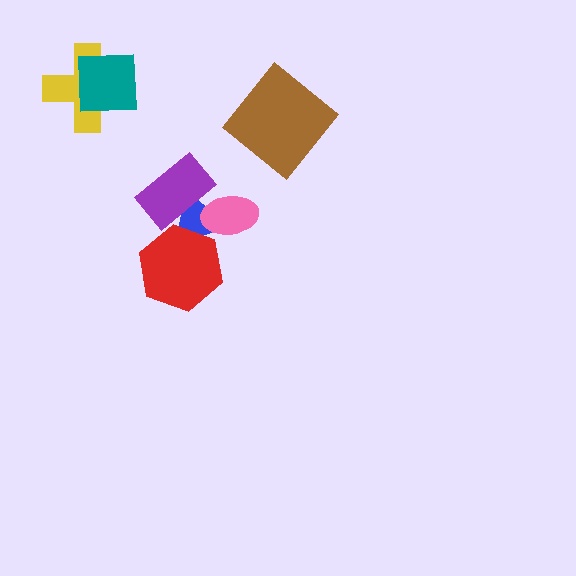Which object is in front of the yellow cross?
The teal square is in front of the yellow cross.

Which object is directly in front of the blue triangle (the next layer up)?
The purple rectangle is directly in front of the blue triangle.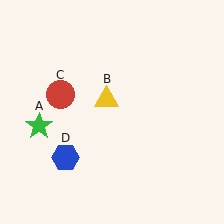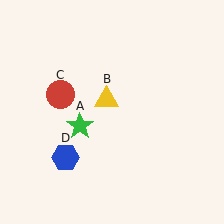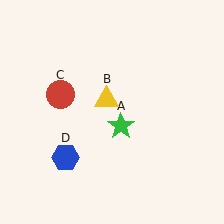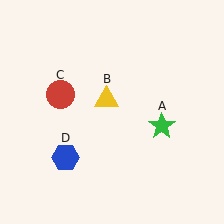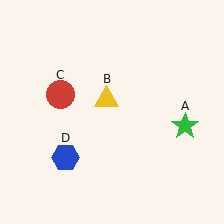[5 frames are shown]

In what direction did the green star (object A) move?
The green star (object A) moved right.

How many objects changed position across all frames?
1 object changed position: green star (object A).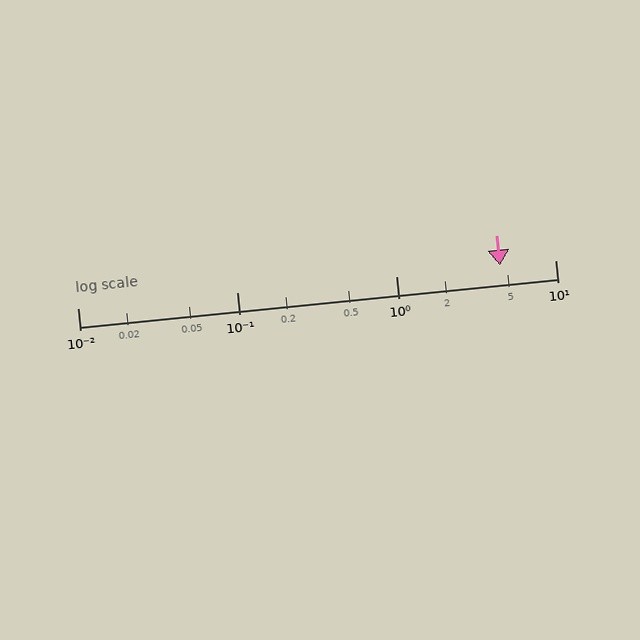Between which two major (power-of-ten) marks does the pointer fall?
The pointer is between 1 and 10.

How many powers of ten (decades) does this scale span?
The scale spans 3 decades, from 0.01 to 10.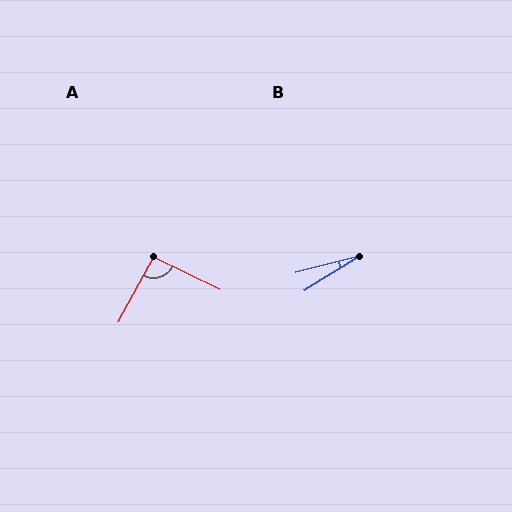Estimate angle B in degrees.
Approximately 18 degrees.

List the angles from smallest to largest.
B (18°), A (92°).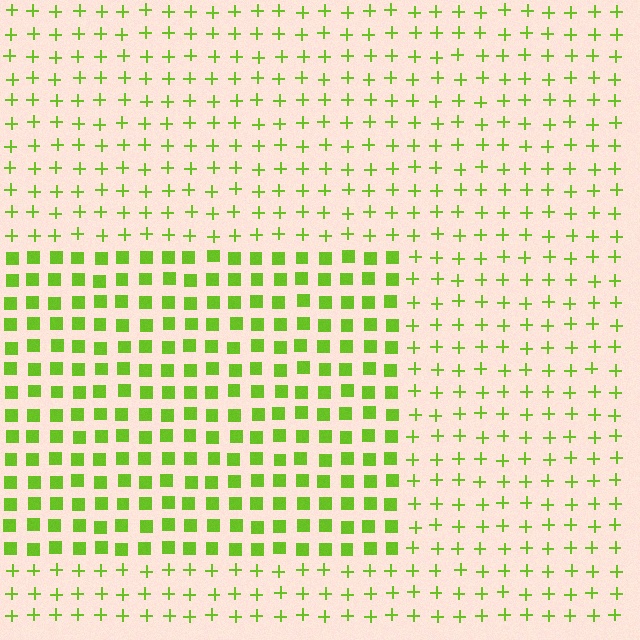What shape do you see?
I see a rectangle.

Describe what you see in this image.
The image is filled with small lime elements arranged in a uniform grid. A rectangle-shaped region contains squares, while the surrounding area contains plus signs. The boundary is defined purely by the change in element shape.